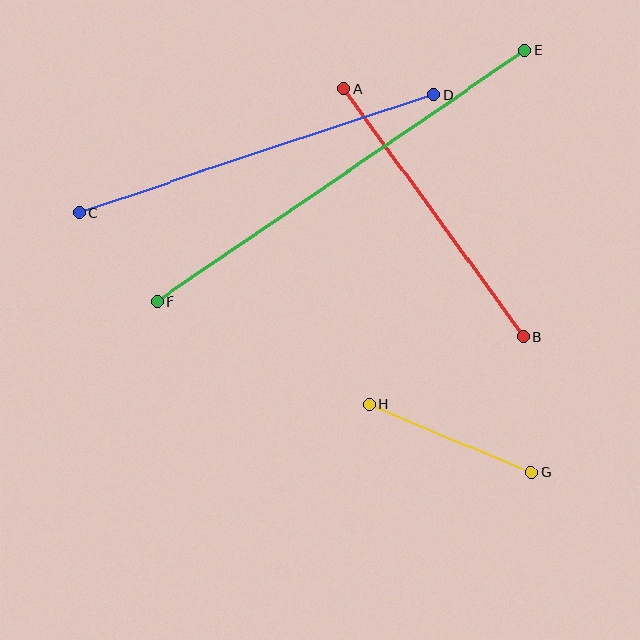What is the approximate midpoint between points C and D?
The midpoint is at approximately (256, 153) pixels.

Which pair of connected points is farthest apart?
Points E and F are farthest apart.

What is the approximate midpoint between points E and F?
The midpoint is at approximately (341, 176) pixels.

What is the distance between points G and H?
The distance is approximately 175 pixels.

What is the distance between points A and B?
The distance is approximately 307 pixels.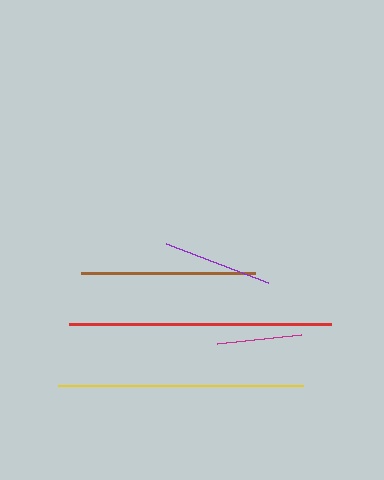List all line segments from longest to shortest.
From longest to shortest: red, yellow, brown, purple, magenta.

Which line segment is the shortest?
The magenta line is the shortest at approximately 84 pixels.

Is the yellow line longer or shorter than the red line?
The red line is longer than the yellow line.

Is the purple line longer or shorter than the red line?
The red line is longer than the purple line.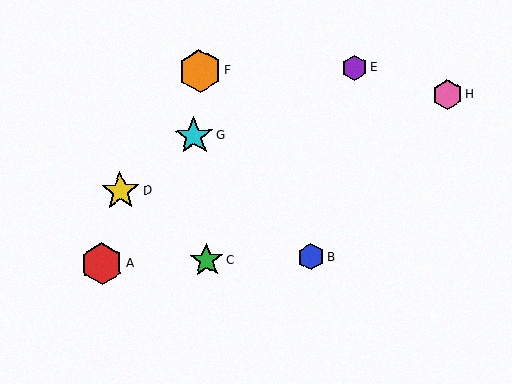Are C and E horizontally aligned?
No, C is at y≈260 and E is at y≈68.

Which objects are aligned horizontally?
Objects A, B, C are aligned horizontally.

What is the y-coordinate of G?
Object G is at y≈136.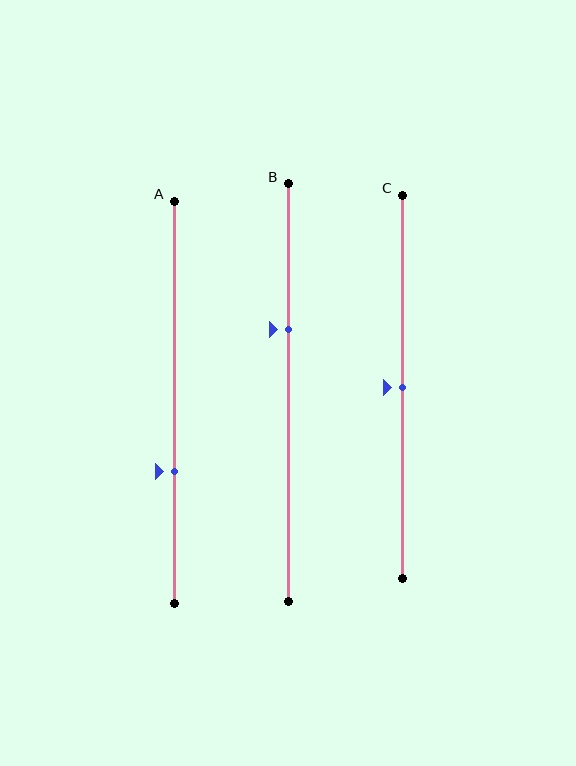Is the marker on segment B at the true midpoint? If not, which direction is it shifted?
No, the marker on segment B is shifted upward by about 15% of the segment length.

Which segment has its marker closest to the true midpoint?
Segment C has its marker closest to the true midpoint.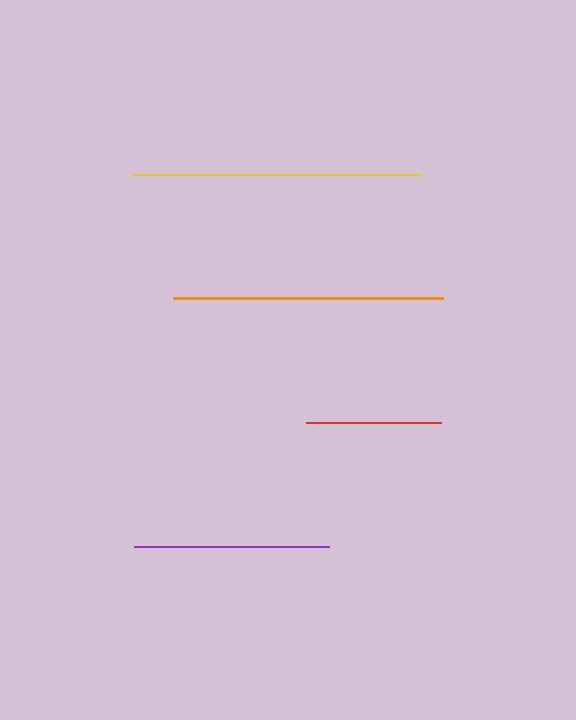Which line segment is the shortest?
The red line is the shortest at approximately 135 pixels.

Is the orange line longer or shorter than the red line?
The orange line is longer than the red line.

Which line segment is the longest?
The yellow line is the longest at approximately 288 pixels.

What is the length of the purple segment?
The purple segment is approximately 194 pixels long.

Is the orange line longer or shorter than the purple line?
The orange line is longer than the purple line.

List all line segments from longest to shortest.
From longest to shortest: yellow, orange, purple, red.